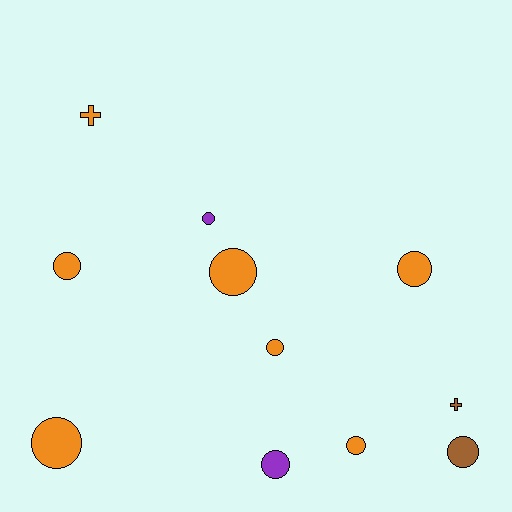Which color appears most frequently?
Orange, with 7 objects.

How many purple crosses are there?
There are no purple crosses.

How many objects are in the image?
There are 11 objects.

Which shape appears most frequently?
Circle, with 9 objects.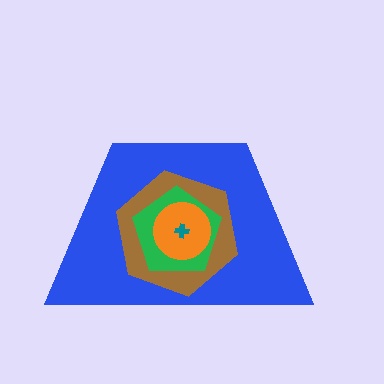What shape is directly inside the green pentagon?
The orange circle.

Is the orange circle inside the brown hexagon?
Yes.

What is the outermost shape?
The blue trapezoid.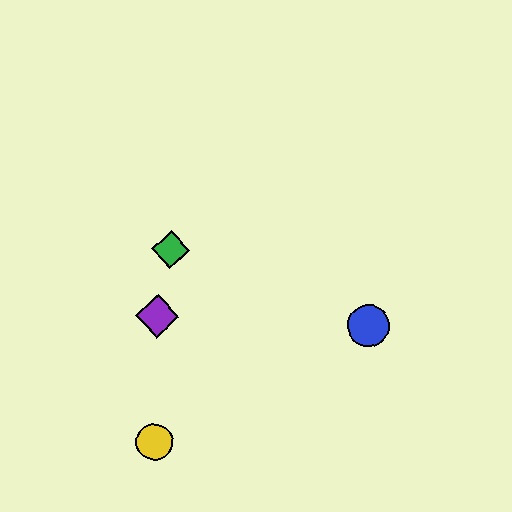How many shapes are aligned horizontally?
3 shapes (the red diamond, the blue circle, the purple diamond) are aligned horizontally.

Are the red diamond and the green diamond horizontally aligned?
No, the red diamond is at y≈325 and the green diamond is at y≈250.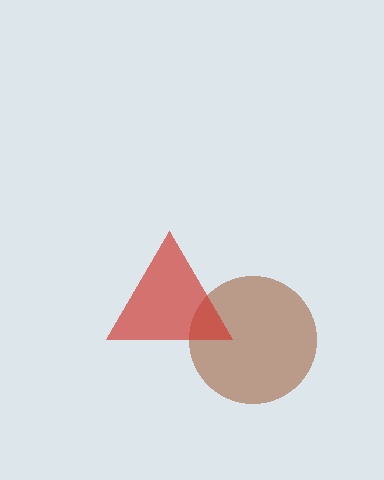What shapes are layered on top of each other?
The layered shapes are: a brown circle, a red triangle.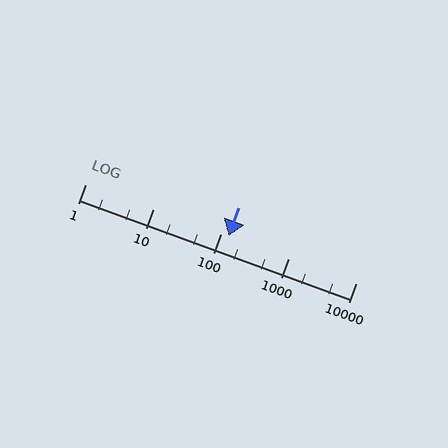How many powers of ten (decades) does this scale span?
The scale spans 4 decades, from 1 to 10000.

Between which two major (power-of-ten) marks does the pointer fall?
The pointer is between 100 and 1000.